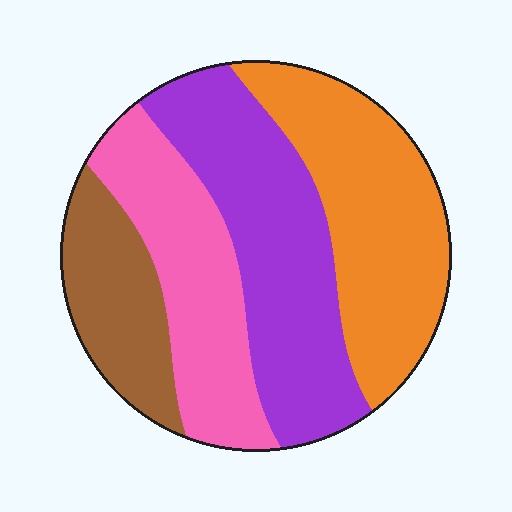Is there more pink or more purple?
Purple.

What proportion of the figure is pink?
Pink takes up about one quarter (1/4) of the figure.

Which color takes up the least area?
Brown, at roughly 15%.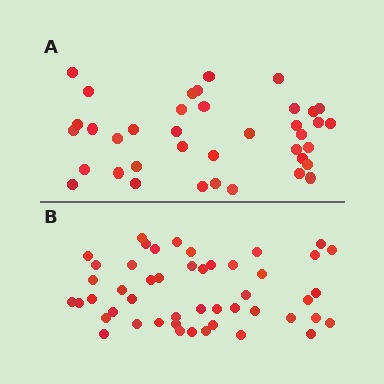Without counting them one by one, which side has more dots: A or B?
Region B (the bottom region) has more dots.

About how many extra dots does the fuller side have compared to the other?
Region B has roughly 10 or so more dots than region A.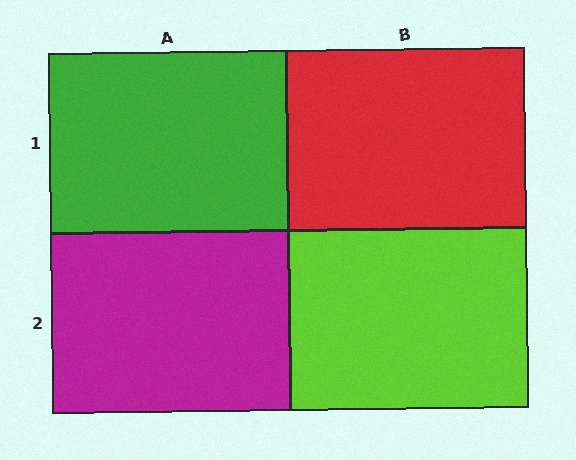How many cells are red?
1 cell is red.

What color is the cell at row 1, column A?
Green.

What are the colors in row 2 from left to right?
Magenta, lime.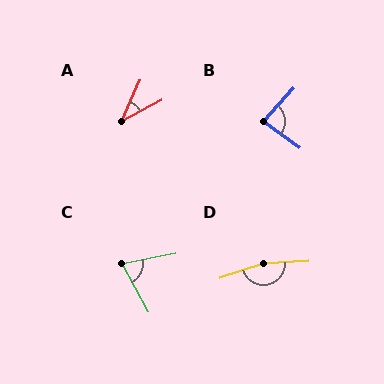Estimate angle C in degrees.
Approximately 72 degrees.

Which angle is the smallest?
A, at approximately 38 degrees.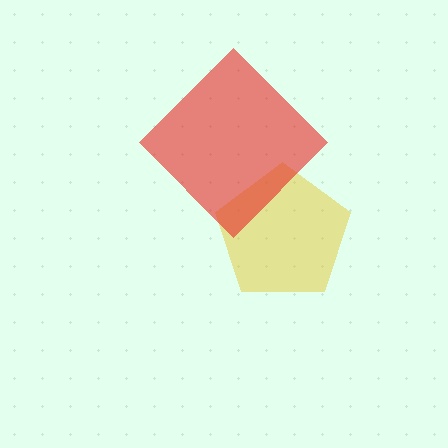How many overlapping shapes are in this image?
There are 2 overlapping shapes in the image.